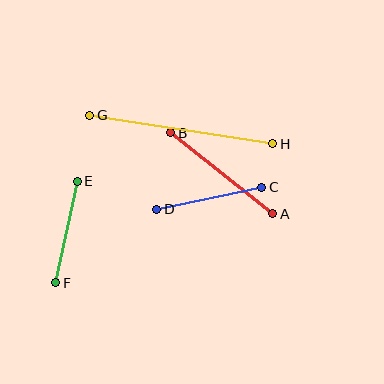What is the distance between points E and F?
The distance is approximately 104 pixels.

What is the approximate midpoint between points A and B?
The midpoint is at approximately (222, 173) pixels.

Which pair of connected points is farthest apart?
Points G and H are farthest apart.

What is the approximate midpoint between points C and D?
The midpoint is at approximately (209, 198) pixels.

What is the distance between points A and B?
The distance is approximately 130 pixels.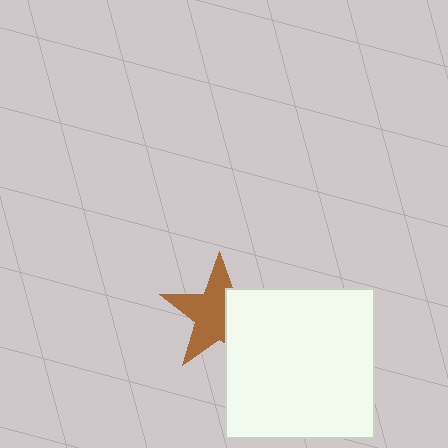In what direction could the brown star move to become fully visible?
The brown star could move left. That would shift it out from behind the white square entirely.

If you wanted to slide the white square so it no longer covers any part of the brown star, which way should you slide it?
Slide it right — that is the most direct way to separate the two shapes.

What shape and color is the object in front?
The object in front is a white square.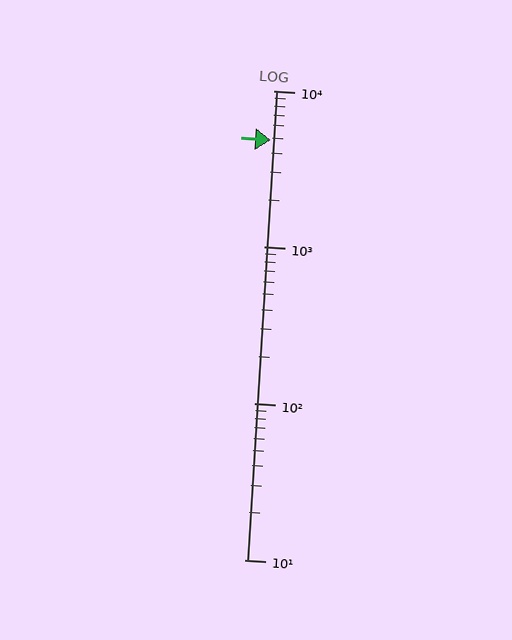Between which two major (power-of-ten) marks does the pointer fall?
The pointer is between 1000 and 10000.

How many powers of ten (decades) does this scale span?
The scale spans 3 decades, from 10 to 10000.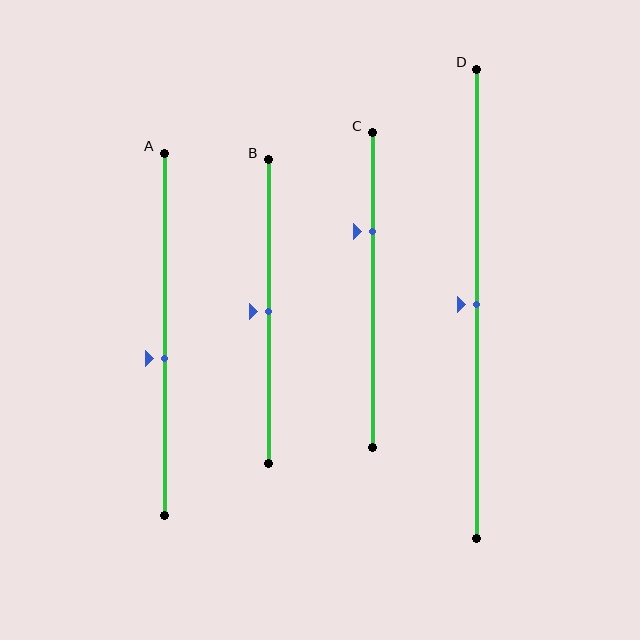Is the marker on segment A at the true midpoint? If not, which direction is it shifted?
No, the marker on segment A is shifted downward by about 7% of the segment length.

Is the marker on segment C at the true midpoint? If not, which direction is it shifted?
No, the marker on segment C is shifted upward by about 19% of the segment length.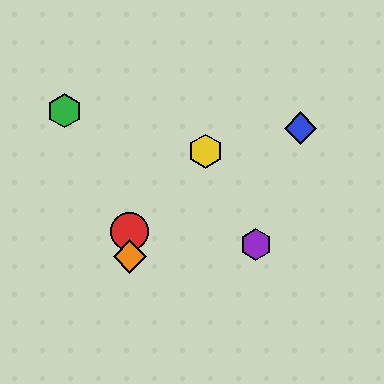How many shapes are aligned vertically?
2 shapes (the red circle, the orange diamond) are aligned vertically.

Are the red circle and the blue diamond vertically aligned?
No, the red circle is at x≈130 and the blue diamond is at x≈300.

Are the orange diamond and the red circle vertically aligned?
Yes, both are at x≈130.